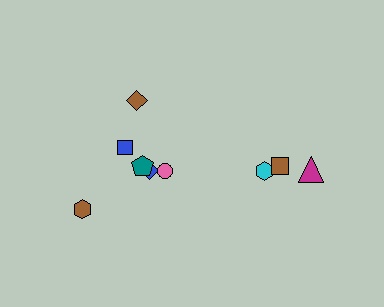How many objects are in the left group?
There are 6 objects.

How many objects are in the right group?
There are 3 objects.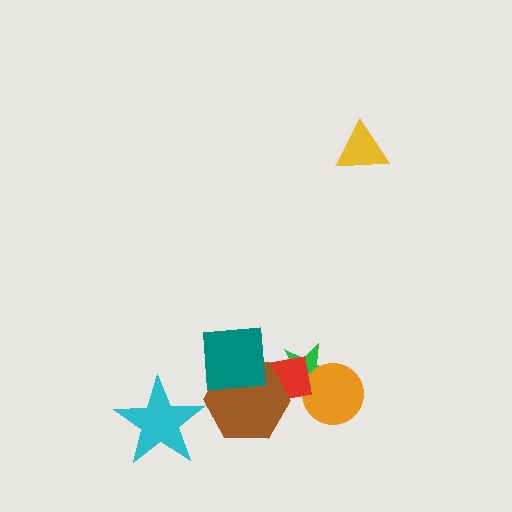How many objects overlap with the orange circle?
2 objects overlap with the orange circle.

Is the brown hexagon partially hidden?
Yes, it is partially covered by another shape.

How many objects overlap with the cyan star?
0 objects overlap with the cyan star.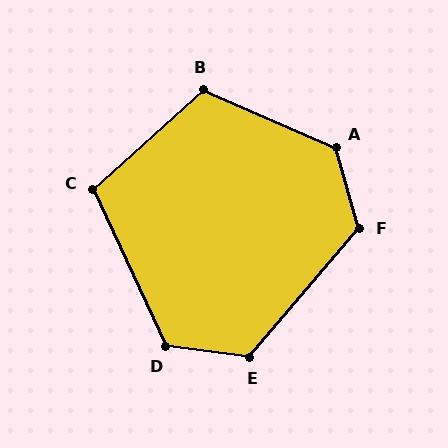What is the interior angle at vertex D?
Approximately 122 degrees (obtuse).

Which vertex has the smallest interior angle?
C, at approximately 107 degrees.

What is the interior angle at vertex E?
Approximately 123 degrees (obtuse).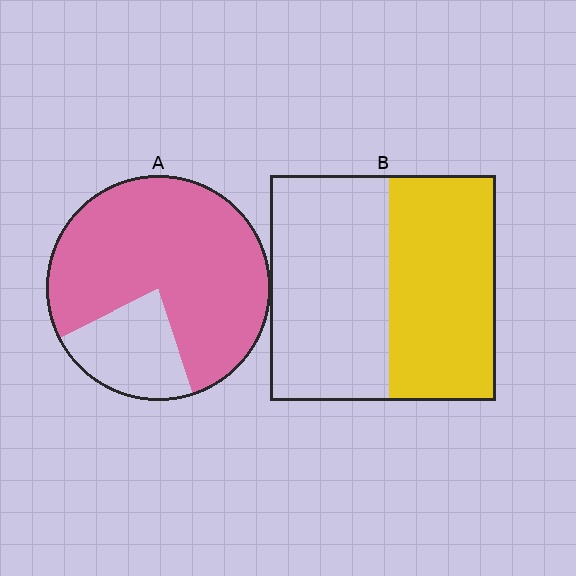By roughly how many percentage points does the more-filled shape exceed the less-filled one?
By roughly 30 percentage points (A over B).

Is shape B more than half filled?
Roughly half.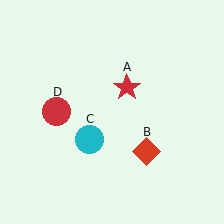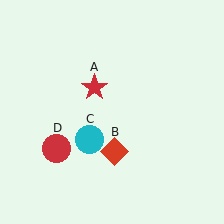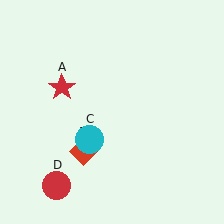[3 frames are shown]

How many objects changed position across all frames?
3 objects changed position: red star (object A), red diamond (object B), red circle (object D).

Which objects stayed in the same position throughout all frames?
Cyan circle (object C) remained stationary.